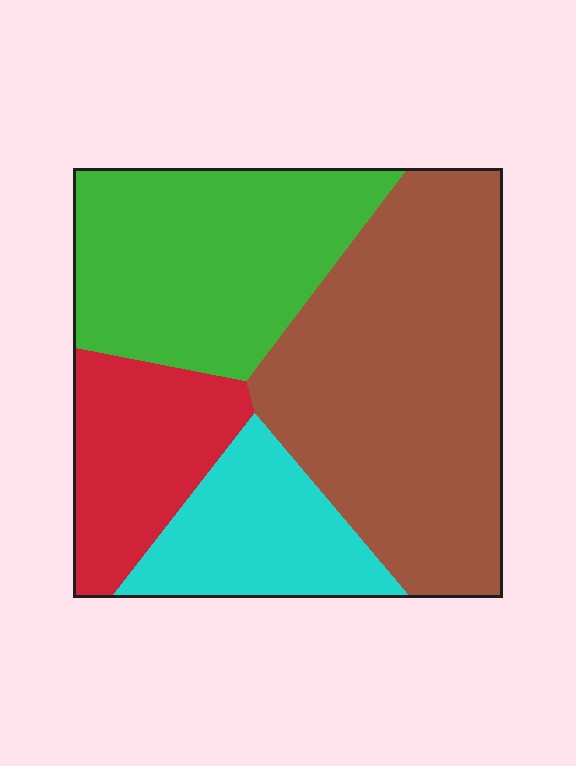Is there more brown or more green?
Brown.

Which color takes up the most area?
Brown, at roughly 40%.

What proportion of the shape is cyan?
Cyan covers roughly 15% of the shape.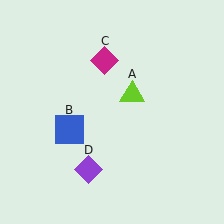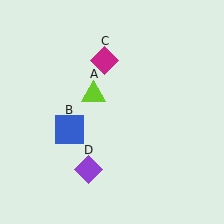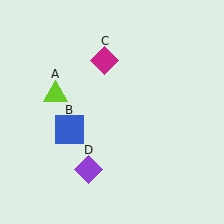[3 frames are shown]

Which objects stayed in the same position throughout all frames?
Blue square (object B) and magenta diamond (object C) and purple diamond (object D) remained stationary.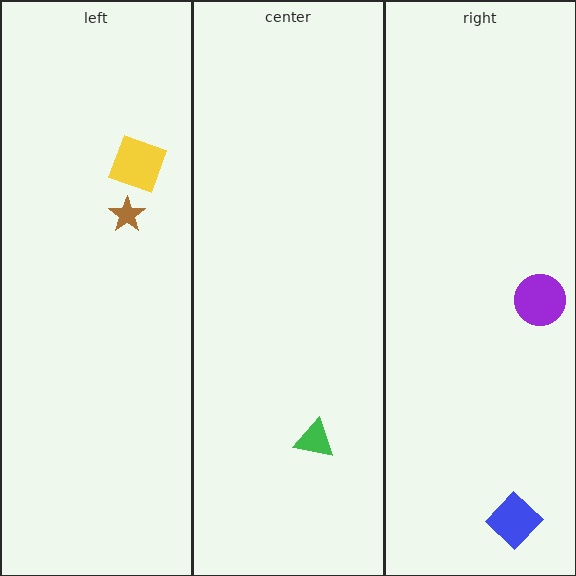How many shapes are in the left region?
2.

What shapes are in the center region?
The green triangle.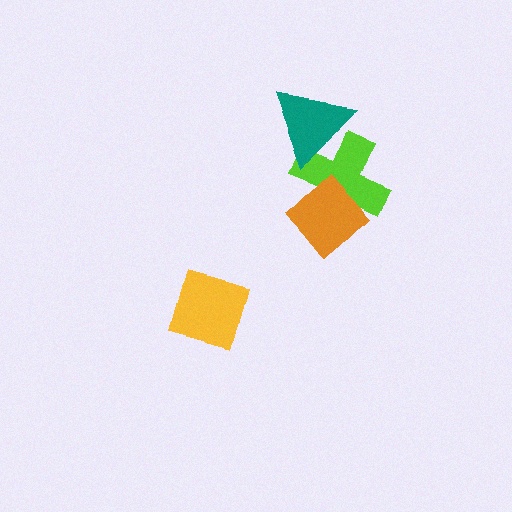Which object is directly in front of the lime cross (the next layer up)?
The orange diamond is directly in front of the lime cross.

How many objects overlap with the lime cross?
2 objects overlap with the lime cross.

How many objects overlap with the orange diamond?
1 object overlaps with the orange diamond.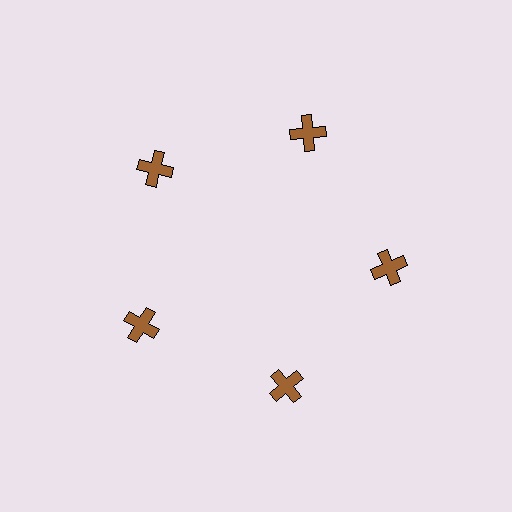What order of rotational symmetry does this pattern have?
This pattern has 5-fold rotational symmetry.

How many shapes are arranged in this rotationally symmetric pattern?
There are 5 shapes, arranged in 5 groups of 1.